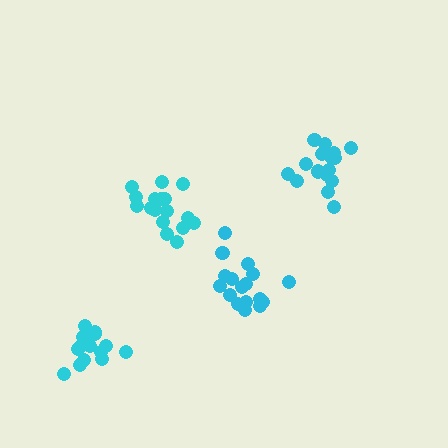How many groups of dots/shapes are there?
There are 4 groups.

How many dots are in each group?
Group 1: 15 dots, Group 2: 17 dots, Group 3: 17 dots, Group 4: 18 dots (67 total).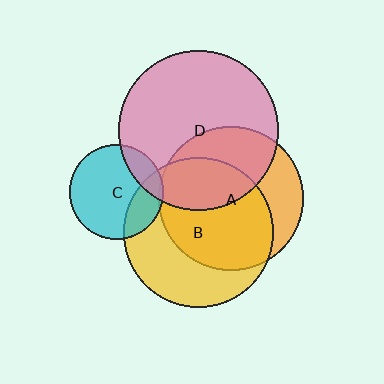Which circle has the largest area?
Circle D (pink).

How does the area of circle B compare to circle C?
Approximately 2.5 times.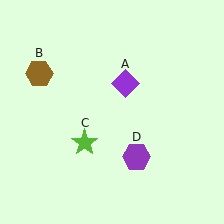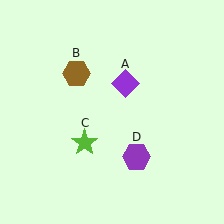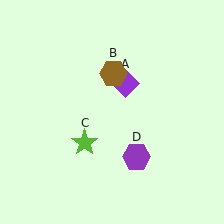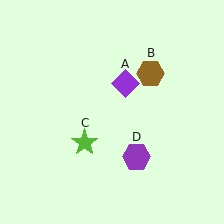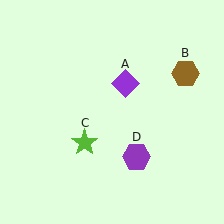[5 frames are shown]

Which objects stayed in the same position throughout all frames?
Purple diamond (object A) and lime star (object C) and purple hexagon (object D) remained stationary.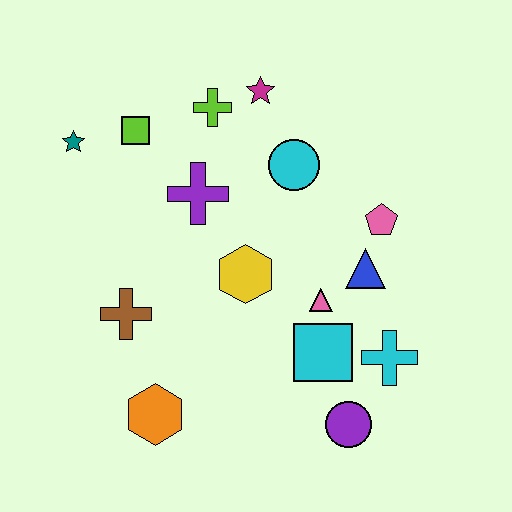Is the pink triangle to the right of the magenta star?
Yes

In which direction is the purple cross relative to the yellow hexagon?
The purple cross is above the yellow hexagon.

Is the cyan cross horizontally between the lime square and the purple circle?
No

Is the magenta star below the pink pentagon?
No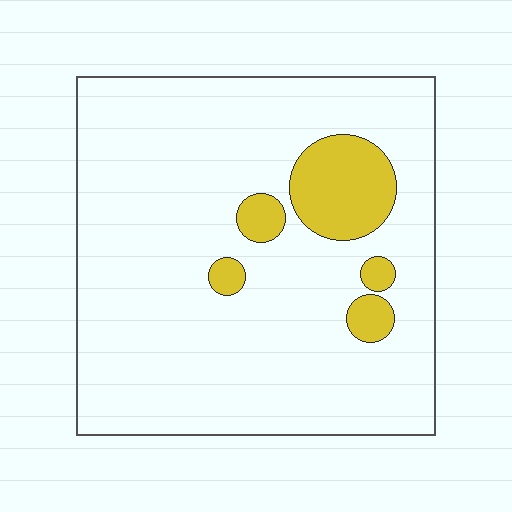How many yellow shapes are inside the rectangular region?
5.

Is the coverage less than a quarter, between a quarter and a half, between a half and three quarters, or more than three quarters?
Less than a quarter.